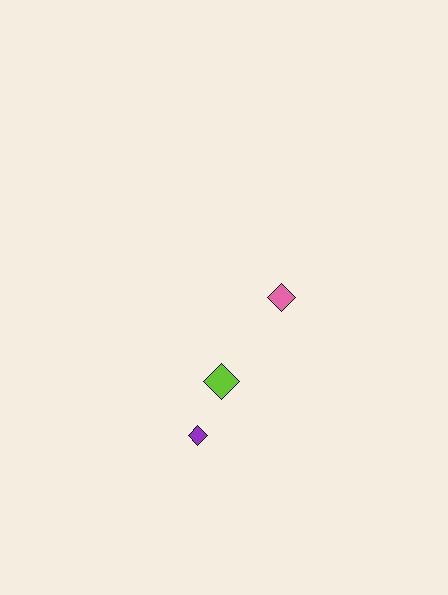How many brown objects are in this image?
There are no brown objects.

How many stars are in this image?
There are no stars.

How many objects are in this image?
There are 3 objects.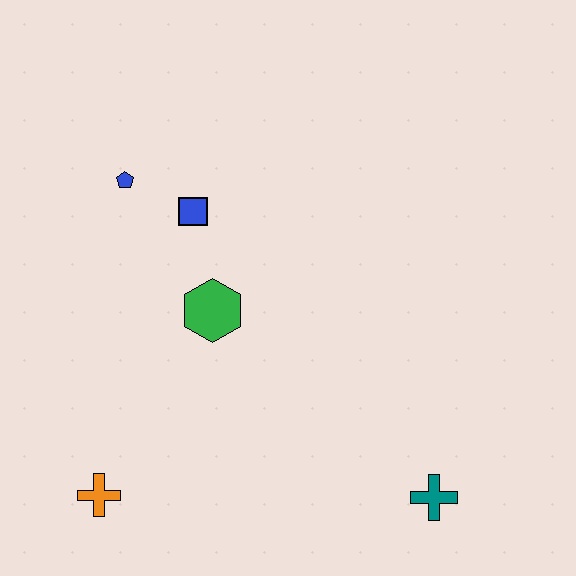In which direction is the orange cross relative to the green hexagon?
The orange cross is below the green hexagon.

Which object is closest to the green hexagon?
The blue square is closest to the green hexagon.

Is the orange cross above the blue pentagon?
No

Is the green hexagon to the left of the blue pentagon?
No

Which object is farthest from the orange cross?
The teal cross is farthest from the orange cross.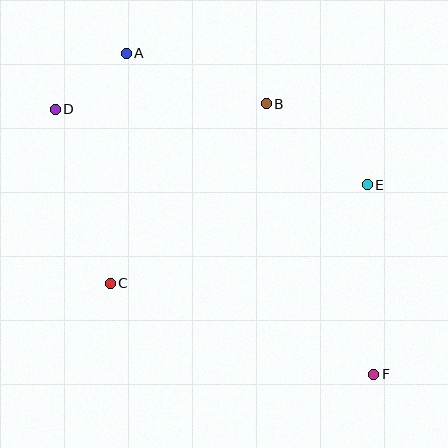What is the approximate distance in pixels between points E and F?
The distance between E and F is approximately 190 pixels.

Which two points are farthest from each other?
Points D and F are farthest from each other.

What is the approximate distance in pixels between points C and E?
The distance between C and E is approximately 275 pixels.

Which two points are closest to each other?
Points A and D are closest to each other.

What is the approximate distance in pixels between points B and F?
The distance between B and F is approximately 291 pixels.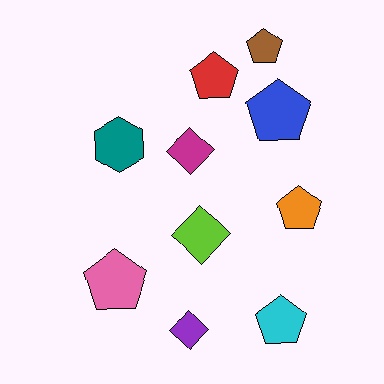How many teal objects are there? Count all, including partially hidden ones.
There is 1 teal object.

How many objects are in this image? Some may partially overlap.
There are 10 objects.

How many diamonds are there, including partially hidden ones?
There are 3 diamonds.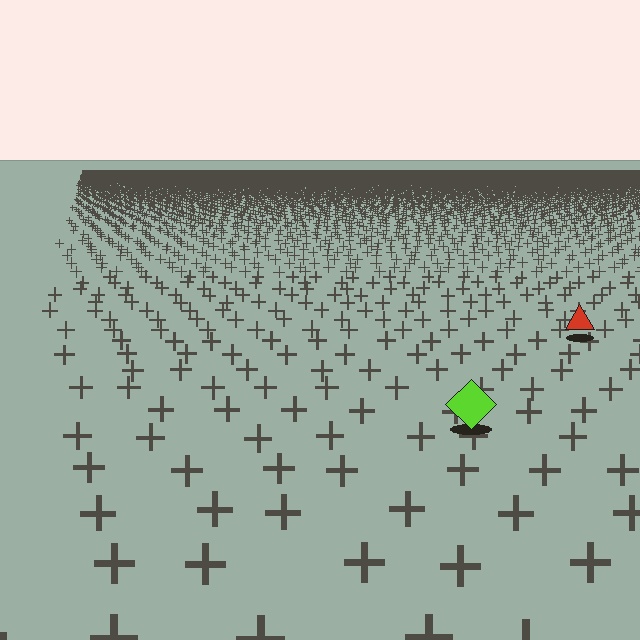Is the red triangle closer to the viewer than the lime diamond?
No. The lime diamond is closer — you can tell from the texture gradient: the ground texture is coarser near it.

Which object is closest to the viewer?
The lime diamond is closest. The texture marks near it are larger and more spread out.